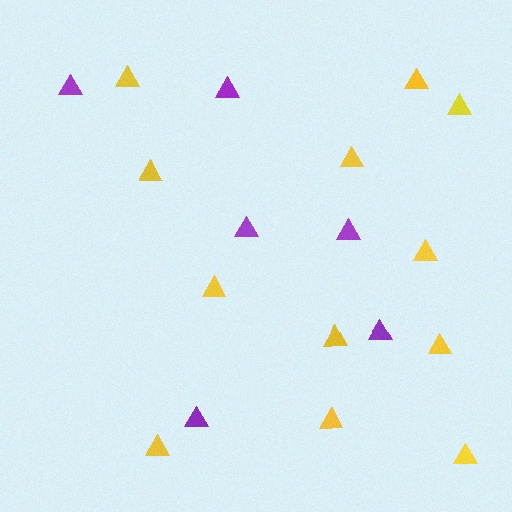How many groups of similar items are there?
There are 2 groups: one group of yellow triangles (12) and one group of purple triangles (6).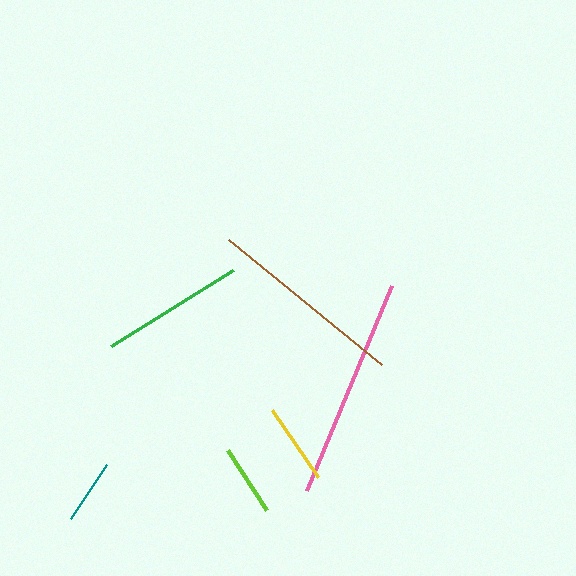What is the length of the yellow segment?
The yellow segment is approximately 82 pixels long.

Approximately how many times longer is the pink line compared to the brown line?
The pink line is approximately 1.1 times the length of the brown line.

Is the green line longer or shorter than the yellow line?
The green line is longer than the yellow line.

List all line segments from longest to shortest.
From longest to shortest: pink, brown, green, yellow, lime, teal.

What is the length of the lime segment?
The lime segment is approximately 71 pixels long.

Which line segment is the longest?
The pink line is the longest at approximately 222 pixels.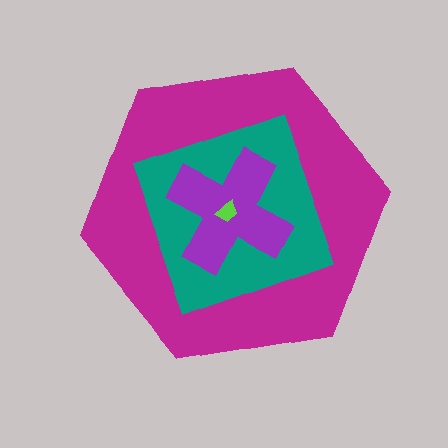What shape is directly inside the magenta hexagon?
The teal diamond.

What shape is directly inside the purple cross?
The lime trapezoid.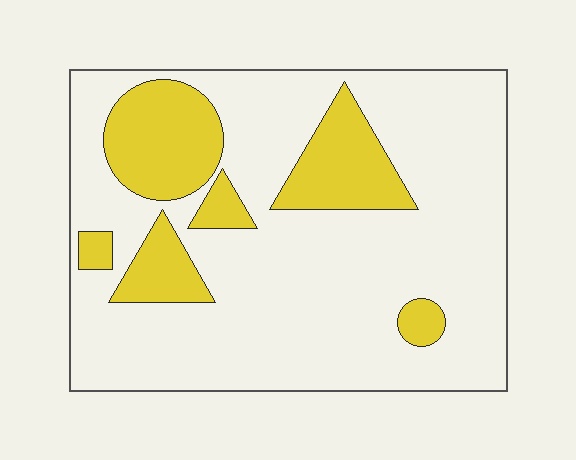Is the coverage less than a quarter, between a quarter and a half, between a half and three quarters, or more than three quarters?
Less than a quarter.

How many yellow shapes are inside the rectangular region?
6.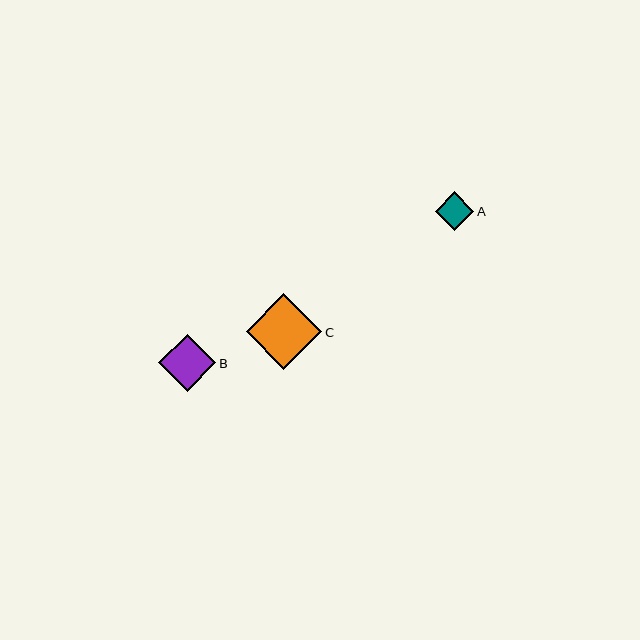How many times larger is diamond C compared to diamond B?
Diamond C is approximately 1.3 times the size of diamond B.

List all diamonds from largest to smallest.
From largest to smallest: C, B, A.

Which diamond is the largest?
Diamond C is the largest with a size of approximately 76 pixels.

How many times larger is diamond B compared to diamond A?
Diamond B is approximately 1.5 times the size of diamond A.